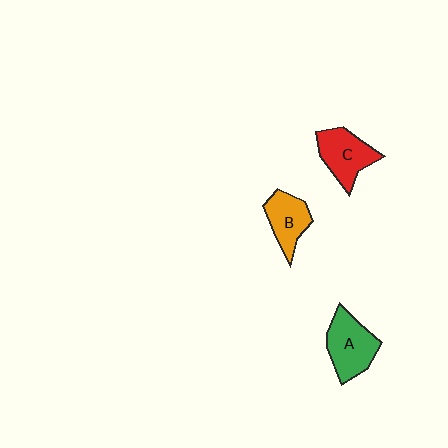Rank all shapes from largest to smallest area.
From largest to smallest: A (green), C (red), B (orange).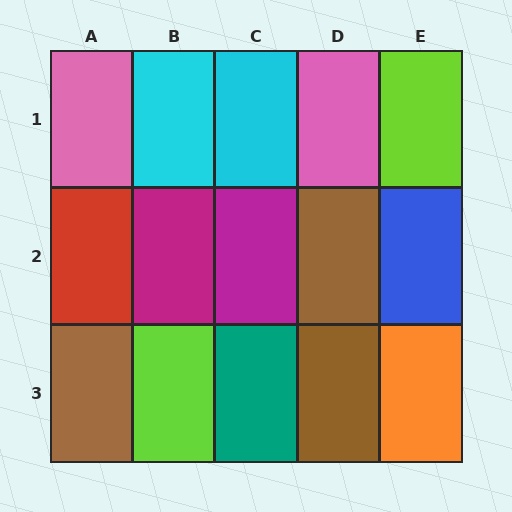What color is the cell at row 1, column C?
Cyan.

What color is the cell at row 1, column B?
Cyan.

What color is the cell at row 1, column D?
Pink.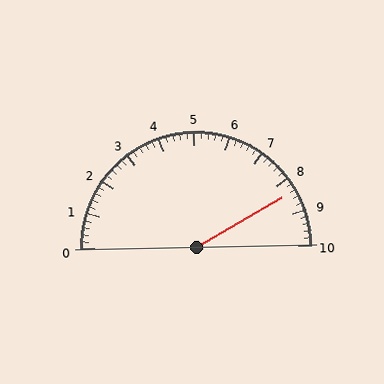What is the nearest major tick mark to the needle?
The nearest major tick mark is 8.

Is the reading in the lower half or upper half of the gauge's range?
The reading is in the upper half of the range (0 to 10).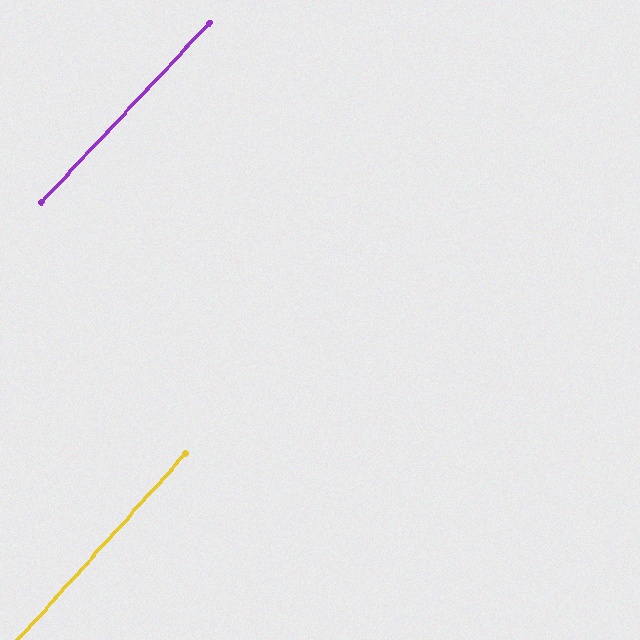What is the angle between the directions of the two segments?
Approximately 1 degree.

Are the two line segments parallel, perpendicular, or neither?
Parallel — their directions differ by only 0.9°.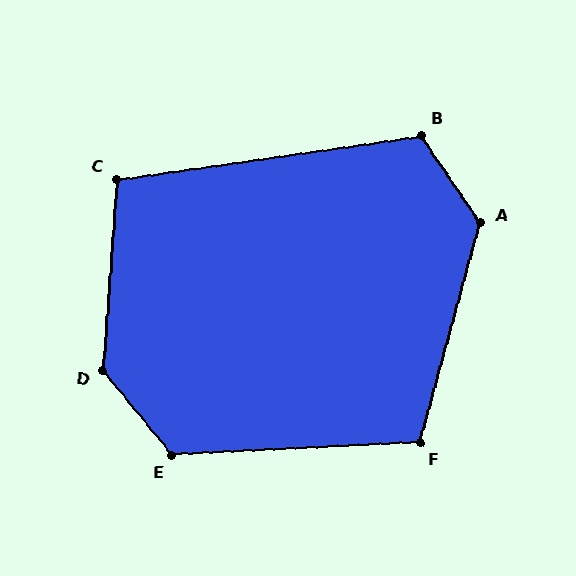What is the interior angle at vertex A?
Approximately 131 degrees (obtuse).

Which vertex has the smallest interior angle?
C, at approximately 102 degrees.